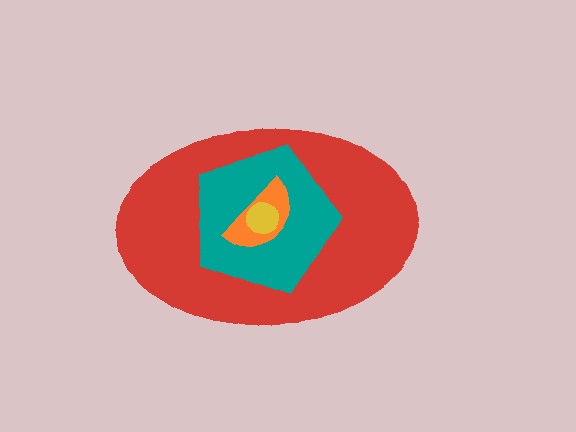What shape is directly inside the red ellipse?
The teal pentagon.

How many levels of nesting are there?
4.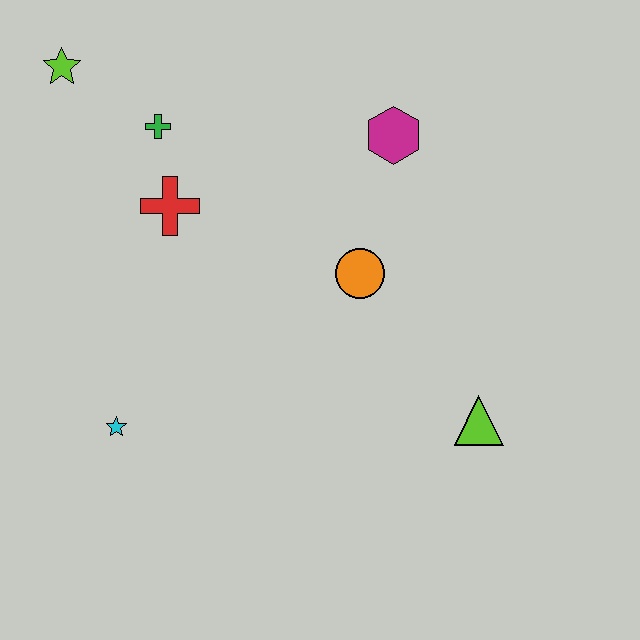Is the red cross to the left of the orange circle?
Yes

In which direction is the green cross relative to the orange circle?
The green cross is to the left of the orange circle.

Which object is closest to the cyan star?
The red cross is closest to the cyan star.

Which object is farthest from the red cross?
The lime triangle is farthest from the red cross.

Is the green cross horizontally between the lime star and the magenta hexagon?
Yes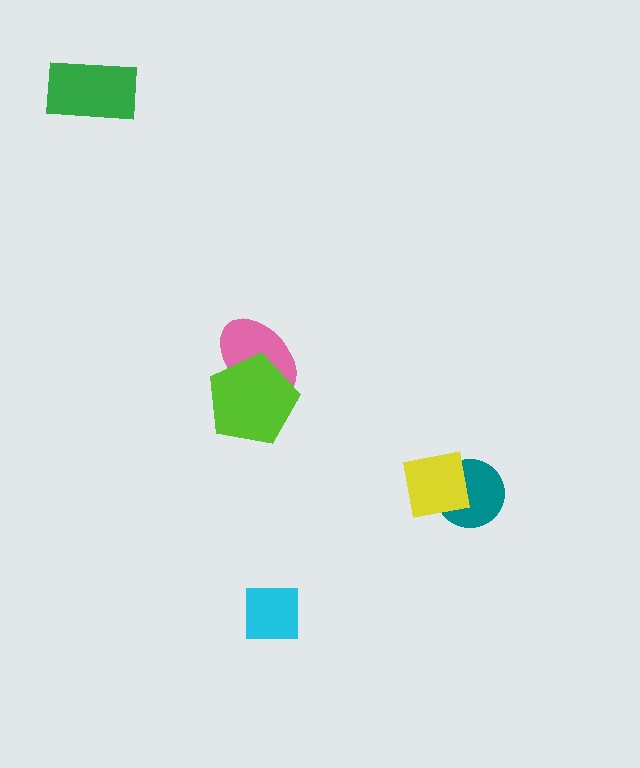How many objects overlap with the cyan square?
0 objects overlap with the cyan square.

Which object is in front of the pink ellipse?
The lime pentagon is in front of the pink ellipse.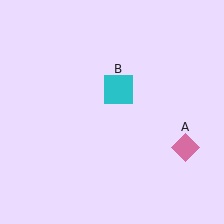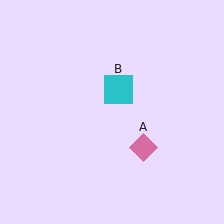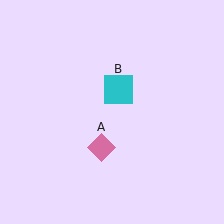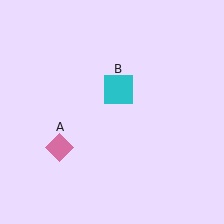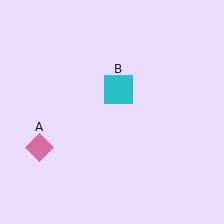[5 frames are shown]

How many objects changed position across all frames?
1 object changed position: pink diamond (object A).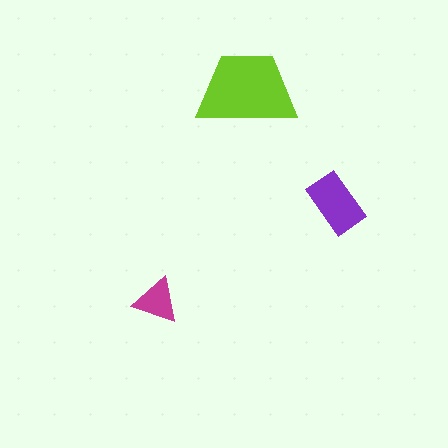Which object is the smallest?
The magenta triangle.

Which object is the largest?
The lime trapezoid.